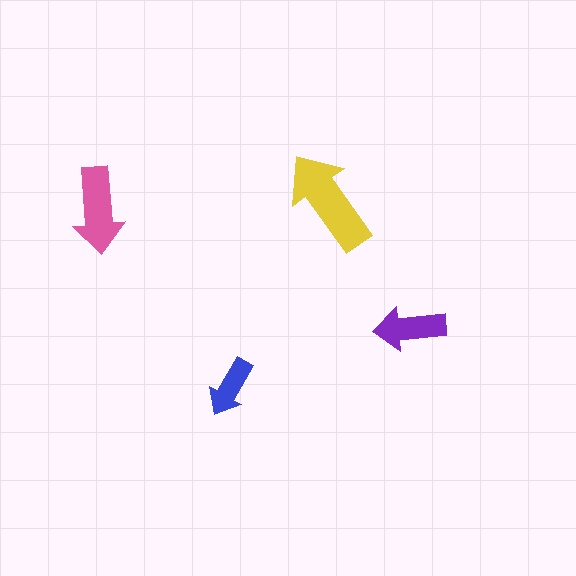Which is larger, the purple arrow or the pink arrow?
The pink one.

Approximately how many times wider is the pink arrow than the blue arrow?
About 1.5 times wider.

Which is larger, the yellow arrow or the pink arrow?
The yellow one.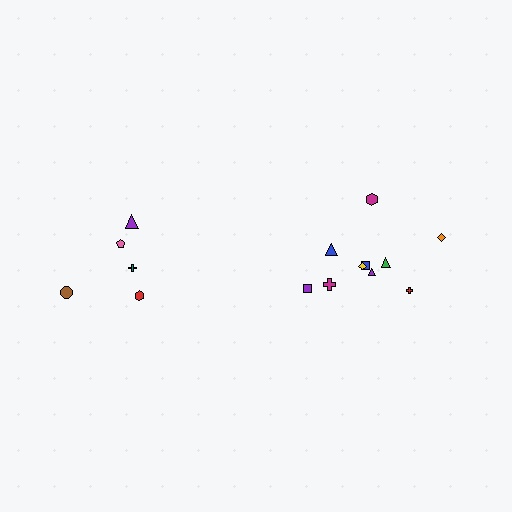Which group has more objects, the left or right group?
The right group.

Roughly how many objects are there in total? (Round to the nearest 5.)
Roughly 15 objects in total.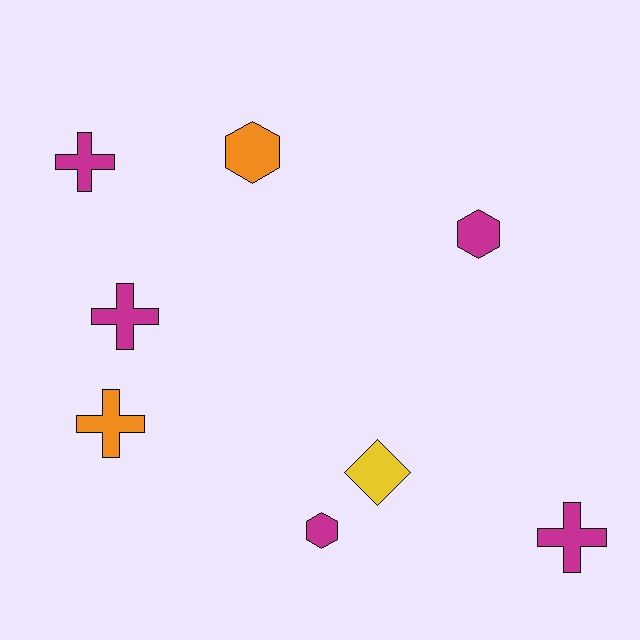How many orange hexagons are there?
There is 1 orange hexagon.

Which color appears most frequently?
Magenta, with 5 objects.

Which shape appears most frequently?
Cross, with 4 objects.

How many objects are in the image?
There are 8 objects.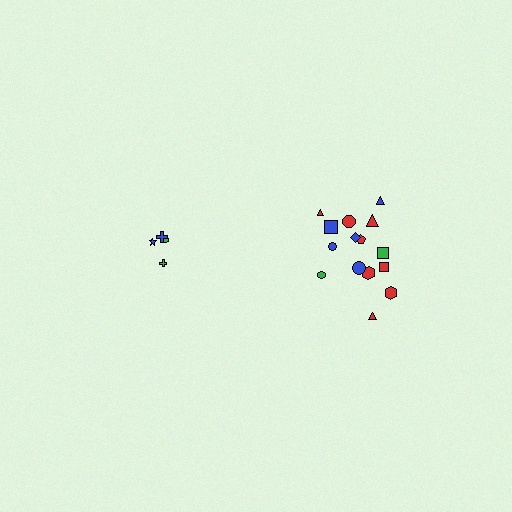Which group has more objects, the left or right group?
The right group.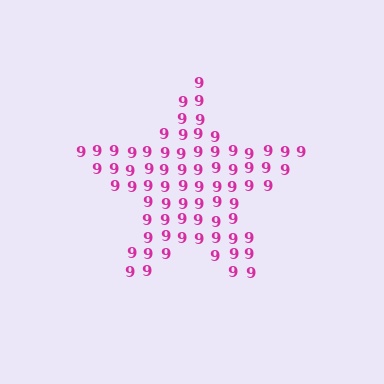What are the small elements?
The small elements are digit 9's.